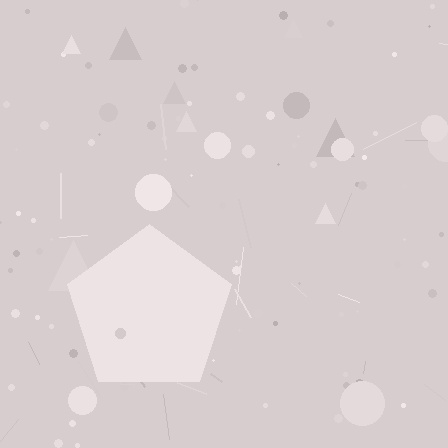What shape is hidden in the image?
A pentagon is hidden in the image.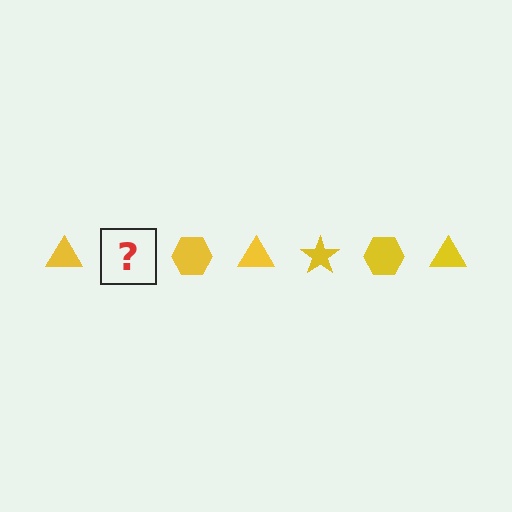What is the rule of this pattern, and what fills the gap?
The rule is that the pattern cycles through triangle, star, hexagon shapes in yellow. The gap should be filled with a yellow star.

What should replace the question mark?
The question mark should be replaced with a yellow star.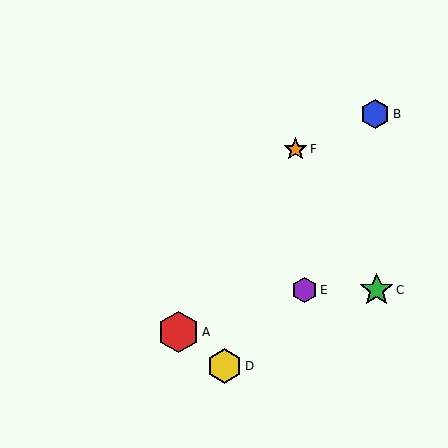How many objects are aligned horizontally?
2 objects (C, E) are aligned horizontally.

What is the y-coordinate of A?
Object A is at y≈332.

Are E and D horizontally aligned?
No, E is at y≈290 and D is at y≈366.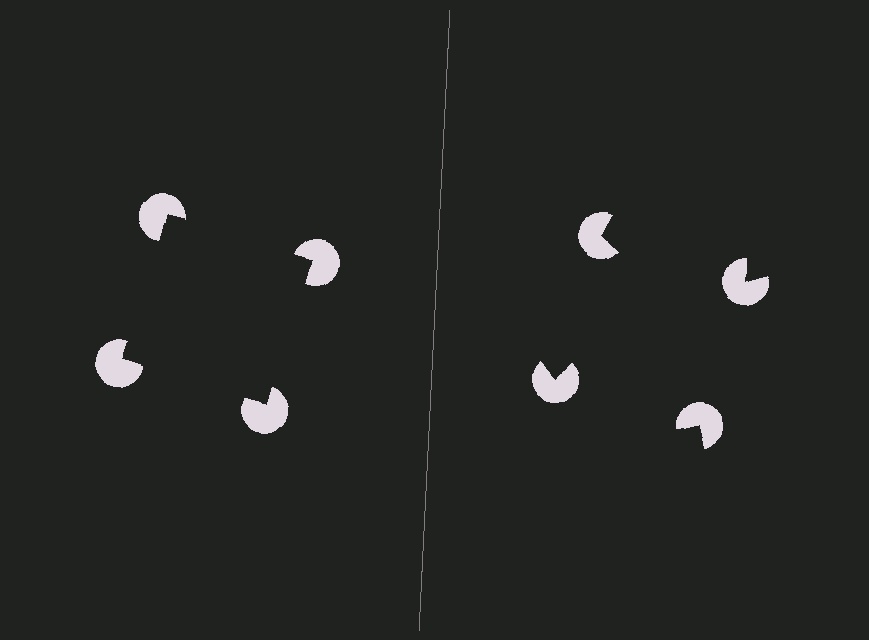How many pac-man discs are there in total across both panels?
8 — 4 on each side.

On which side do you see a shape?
An illusory square appears on the left side. On the right side the wedge cuts are rotated, so no coherent shape forms.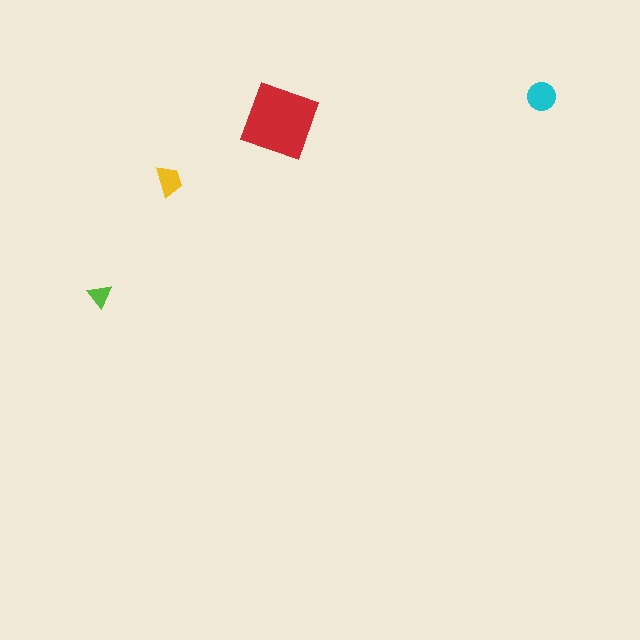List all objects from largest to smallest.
The red diamond, the cyan circle, the yellow trapezoid, the lime triangle.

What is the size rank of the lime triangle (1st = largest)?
4th.